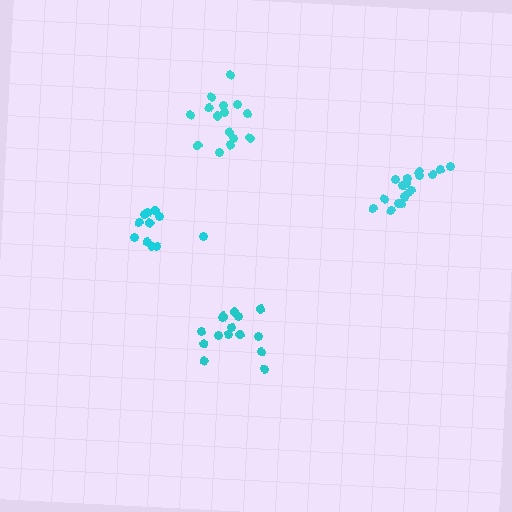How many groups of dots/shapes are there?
There are 4 groups.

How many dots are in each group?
Group 1: 11 dots, Group 2: 15 dots, Group 3: 17 dots, Group 4: 15 dots (58 total).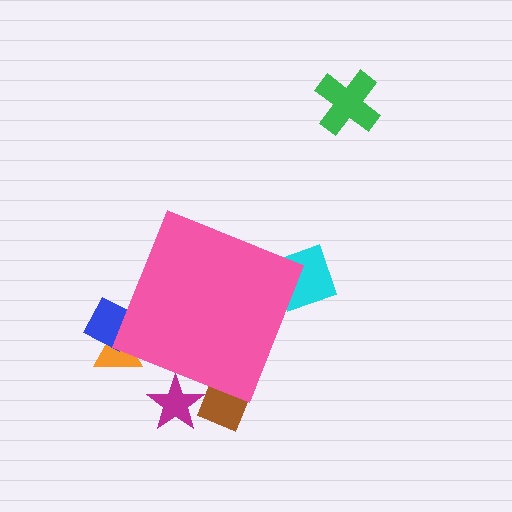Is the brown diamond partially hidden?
Yes, the brown diamond is partially hidden behind the pink diamond.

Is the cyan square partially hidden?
Yes, the cyan square is partially hidden behind the pink diamond.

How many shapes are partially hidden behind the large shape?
5 shapes are partially hidden.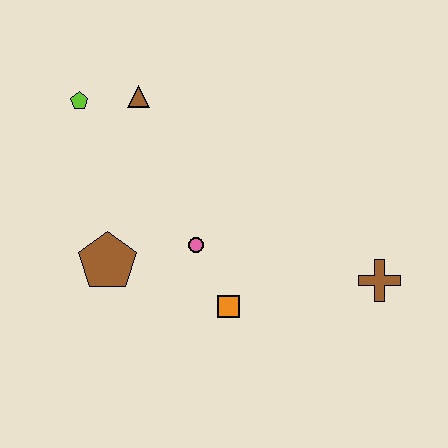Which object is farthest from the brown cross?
The lime pentagon is farthest from the brown cross.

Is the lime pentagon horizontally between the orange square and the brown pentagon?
No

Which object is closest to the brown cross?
The orange square is closest to the brown cross.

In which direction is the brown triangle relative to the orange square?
The brown triangle is above the orange square.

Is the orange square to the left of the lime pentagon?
No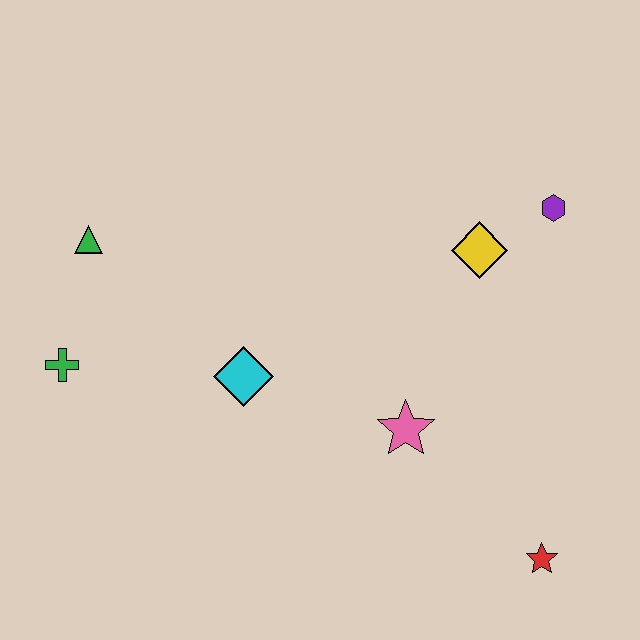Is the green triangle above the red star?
Yes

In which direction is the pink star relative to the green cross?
The pink star is to the right of the green cross.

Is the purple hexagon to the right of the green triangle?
Yes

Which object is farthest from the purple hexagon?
The green cross is farthest from the purple hexagon.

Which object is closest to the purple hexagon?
The yellow diamond is closest to the purple hexagon.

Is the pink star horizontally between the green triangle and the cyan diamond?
No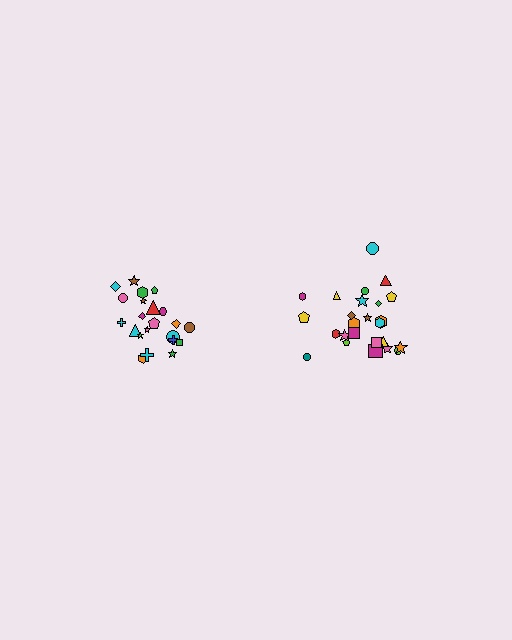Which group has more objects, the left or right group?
The right group.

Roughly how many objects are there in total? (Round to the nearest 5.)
Roughly 45 objects in total.